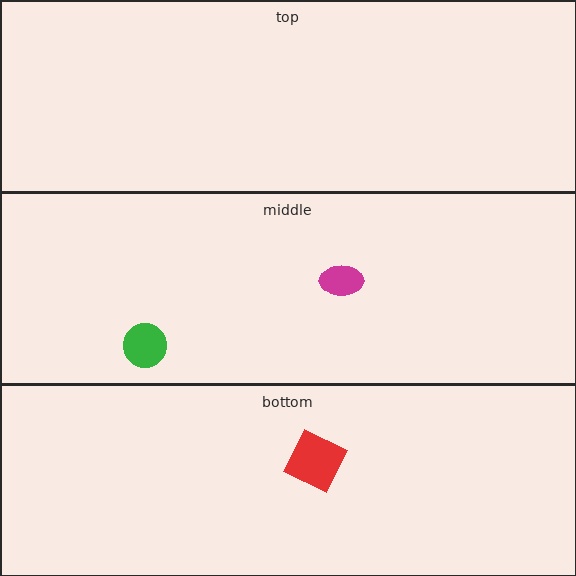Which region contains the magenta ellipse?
The middle region.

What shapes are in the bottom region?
The red square.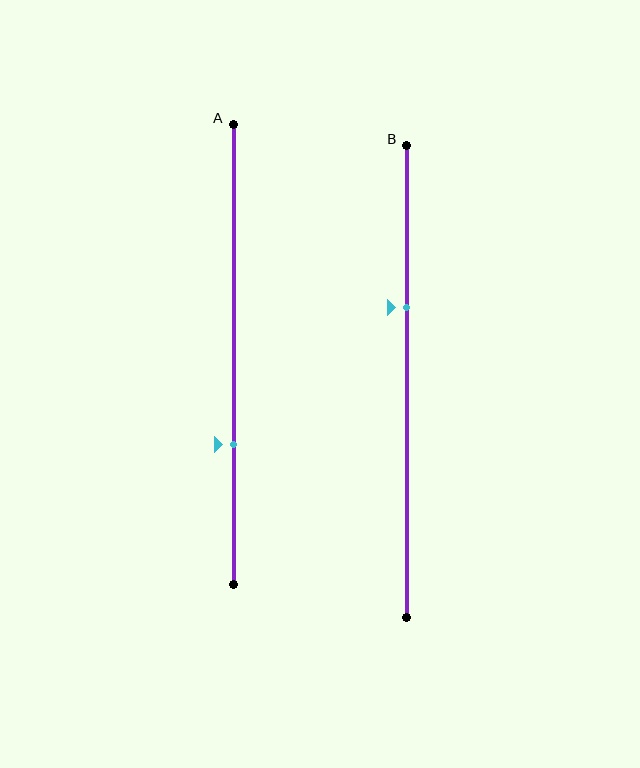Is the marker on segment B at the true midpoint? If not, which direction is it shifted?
No, the marker on segment B is shifted upward by about 16% of the segment length.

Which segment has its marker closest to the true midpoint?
Segment B has its marker closest to the true midpoint.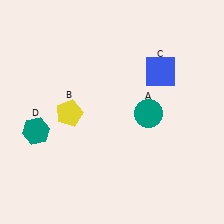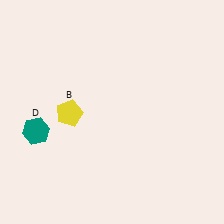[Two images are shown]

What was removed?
The teal circle (A), the blue square (C) were removed in Image 2.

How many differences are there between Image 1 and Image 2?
There are 2 differences between the two images.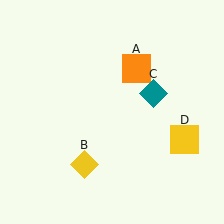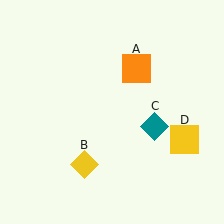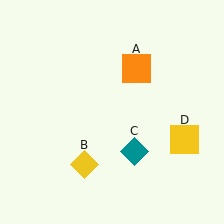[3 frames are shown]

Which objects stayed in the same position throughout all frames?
Orange square (object A) and yellow diamond (object B) and yellow square (object D) remained stationary.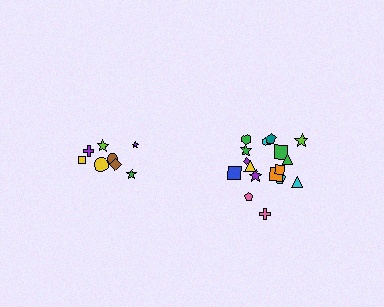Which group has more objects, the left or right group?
The right group.